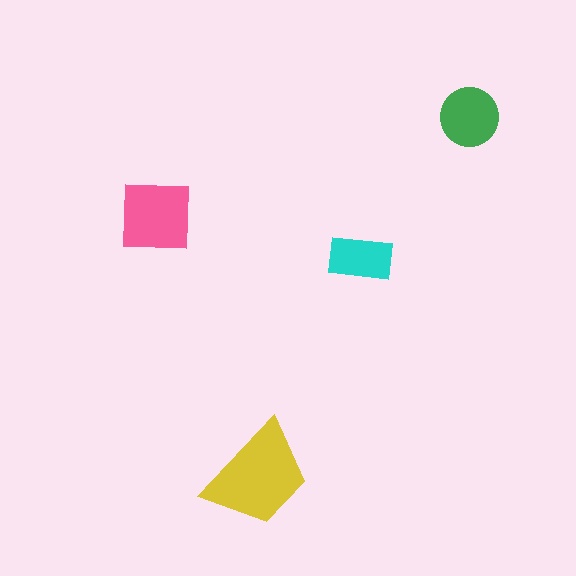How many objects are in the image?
There are 4 objects in the image.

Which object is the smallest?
The cyan rectangle.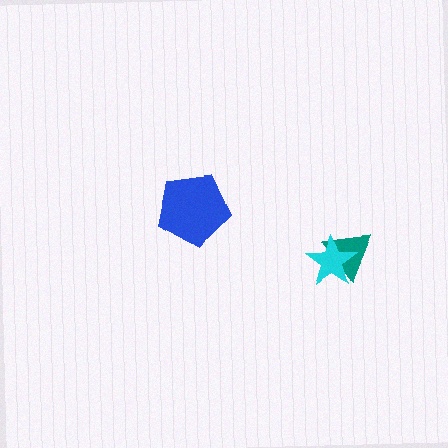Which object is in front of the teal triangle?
The cyan star is in front of the teal triangle.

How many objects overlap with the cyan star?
1 object overlaps with the cyan star.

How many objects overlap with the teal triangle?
1 object overlaps with the teal triangle.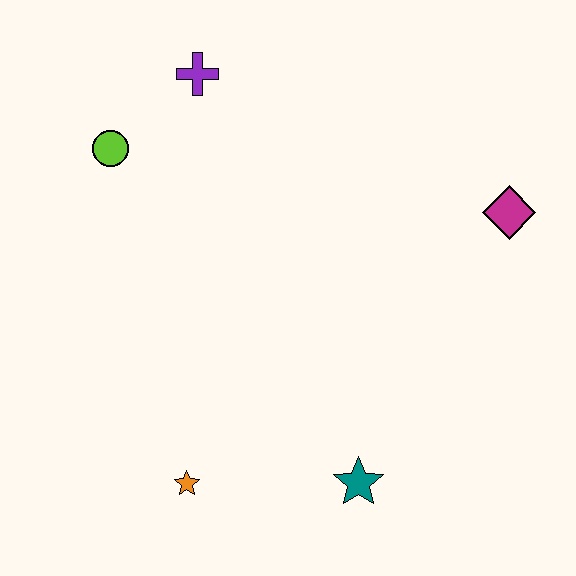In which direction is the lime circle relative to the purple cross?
The lime circle is to the left of the purple cross.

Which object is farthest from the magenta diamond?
The orange star is farthest from the magenta diamond.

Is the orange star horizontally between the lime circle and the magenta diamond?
Yes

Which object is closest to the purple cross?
The lime circle is closest to the purple cross.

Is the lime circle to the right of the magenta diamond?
No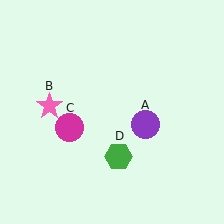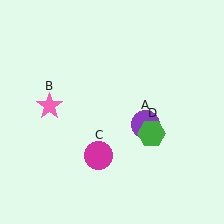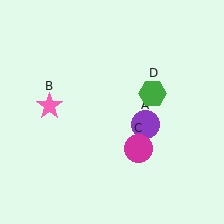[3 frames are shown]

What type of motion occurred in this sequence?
The magenta circle (object C), green hexagon (object D) rotated counterclockwise around the center of the scene.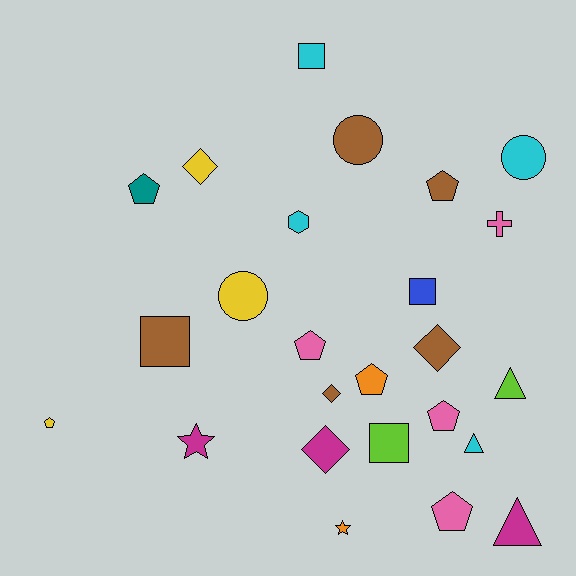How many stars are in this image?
There are 2 stars.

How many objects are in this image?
There are 25 objects.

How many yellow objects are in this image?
There are 3 yellow objects.